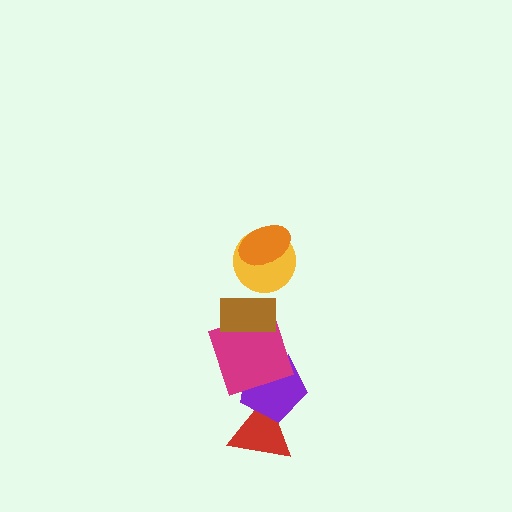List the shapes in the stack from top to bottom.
From top to bottom: the orange ellipse, the yellow circle, the brown rectangle, the magenta square, the purple pentagon, the red triangle.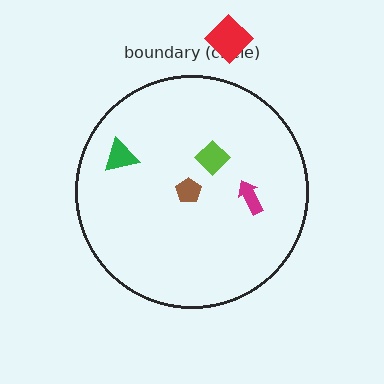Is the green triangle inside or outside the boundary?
Inside.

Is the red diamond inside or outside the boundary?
Outside.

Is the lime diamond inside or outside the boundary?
Inside.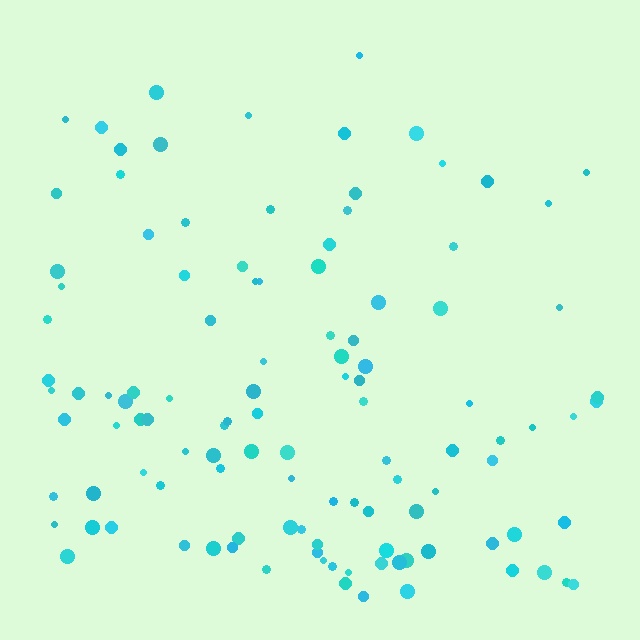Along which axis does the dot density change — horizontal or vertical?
Vertical.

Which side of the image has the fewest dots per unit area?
The top.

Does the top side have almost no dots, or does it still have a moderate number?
Still a moderate number, just noticeably fewer than the bottom.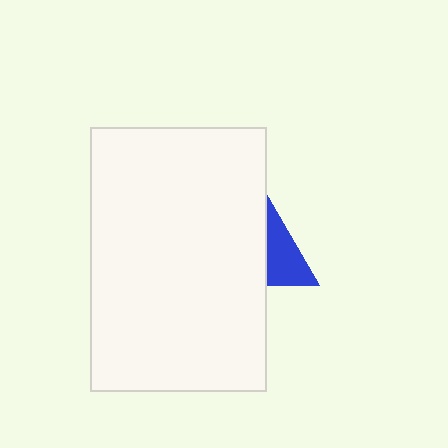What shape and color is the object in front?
The object in front is a white rectangle.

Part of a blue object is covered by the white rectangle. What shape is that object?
It is a triangle.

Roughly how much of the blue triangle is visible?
A small part of it is visible (roughly 32%).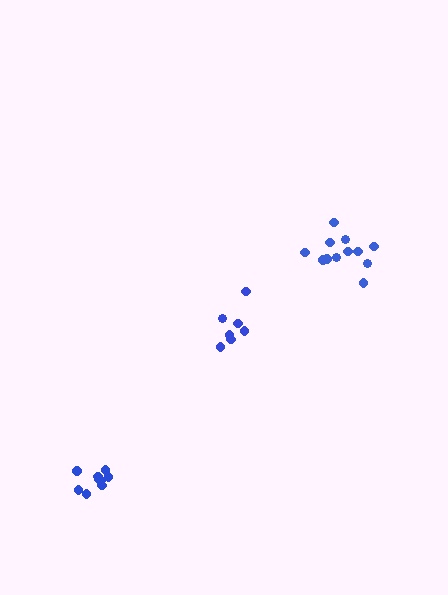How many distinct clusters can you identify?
There are 3 distinct clusters.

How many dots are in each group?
Group 1: 12 dots, Group 2: 9 dots, Group 3: 7 dots (28 total).